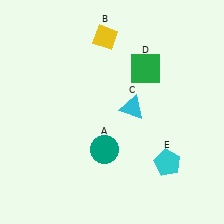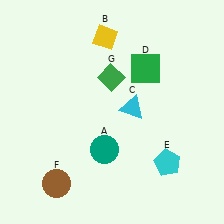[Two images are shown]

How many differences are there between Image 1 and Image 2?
There are 2 differences between the two images.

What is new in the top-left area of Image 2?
A green diamond (G) was added in the top-left area of Image 2.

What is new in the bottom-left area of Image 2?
A brown circle (F) was added in the bottom-left area of Image 2.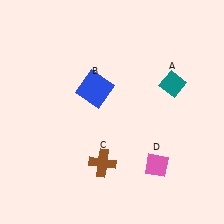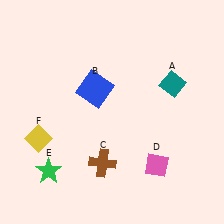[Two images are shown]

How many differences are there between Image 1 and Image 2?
There are 2 differences between the two images.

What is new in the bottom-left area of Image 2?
A yellow diamond (F) was added in the bottom-left area of Image 2.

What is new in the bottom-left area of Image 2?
A green star (E) was added in the bottom-left area of Image 2.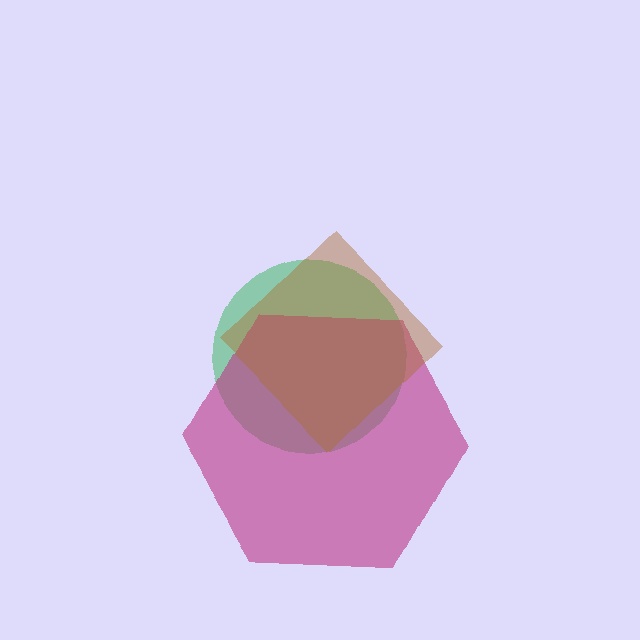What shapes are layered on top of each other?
The layered shapes are: a green circle, a magenta hexagon, a brown diamond.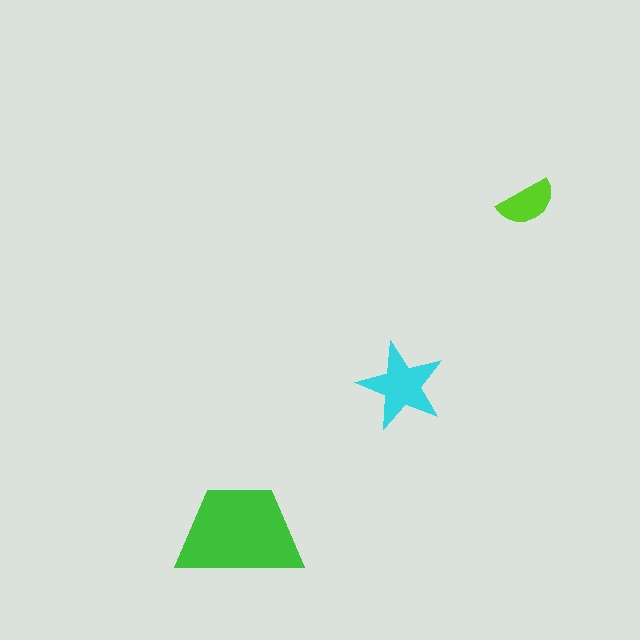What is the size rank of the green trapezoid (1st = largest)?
1st.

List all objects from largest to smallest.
The green trapezoid, the cyan star, the lime semicircle.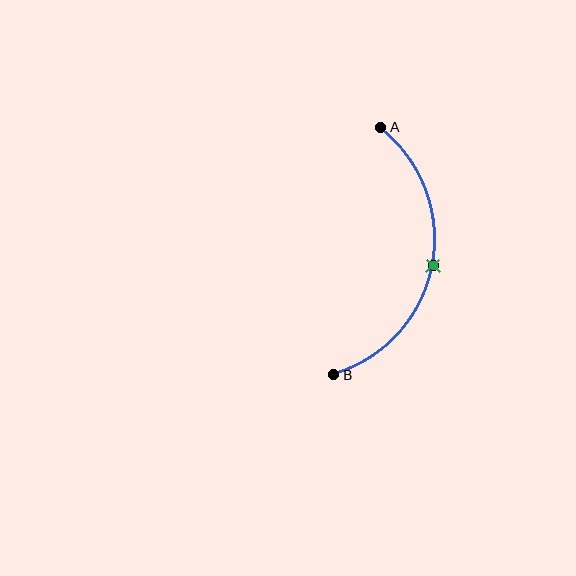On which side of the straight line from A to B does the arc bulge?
The arc bulges to the right of the straight line connecting A and B.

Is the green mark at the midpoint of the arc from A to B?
Yes. The green mark lies on the arc at equal arc-length from both A and B — it is the arc midpoint.